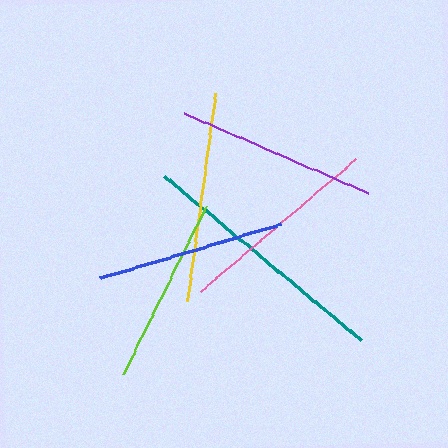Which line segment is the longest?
The teal line is the longest at approximately 257 pixels.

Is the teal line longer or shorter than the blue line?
The teal line is longer than the blue line.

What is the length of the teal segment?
The teal segment is approximately 257 pixels long.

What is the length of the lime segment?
The lime segment is approximately 187 pixels long.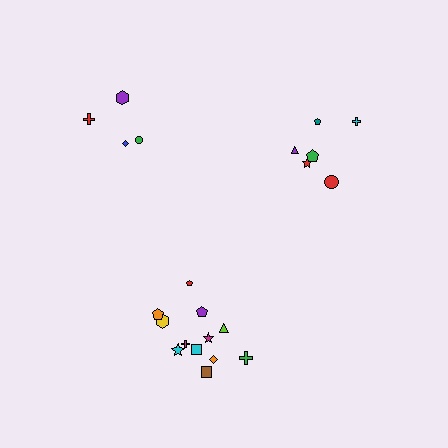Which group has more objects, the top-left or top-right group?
The top-right group.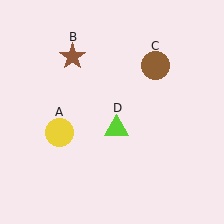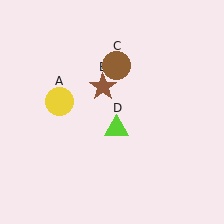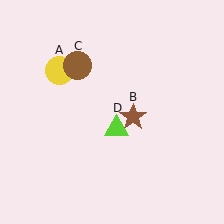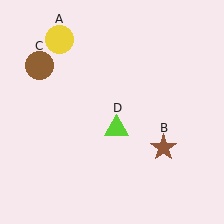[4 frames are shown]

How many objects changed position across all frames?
3 objects changed position: yellow circle (object A), brown star (object B), brown circle (object C).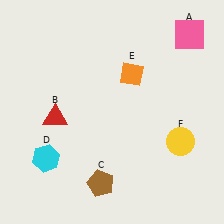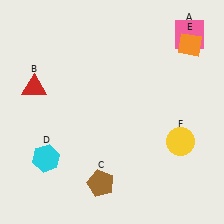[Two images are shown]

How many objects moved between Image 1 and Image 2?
2 objects moved between the two images.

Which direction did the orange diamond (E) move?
The orange diamond (E) moved right.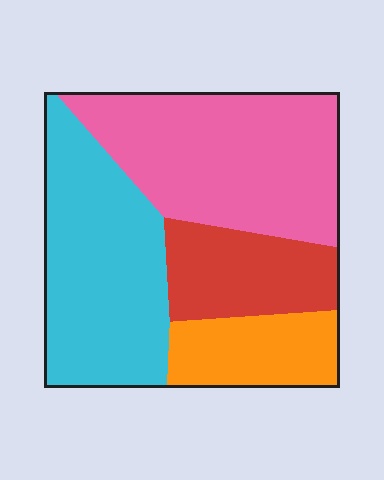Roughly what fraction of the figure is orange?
Orange covers roughly 15% of the figure.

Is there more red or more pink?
Pink.